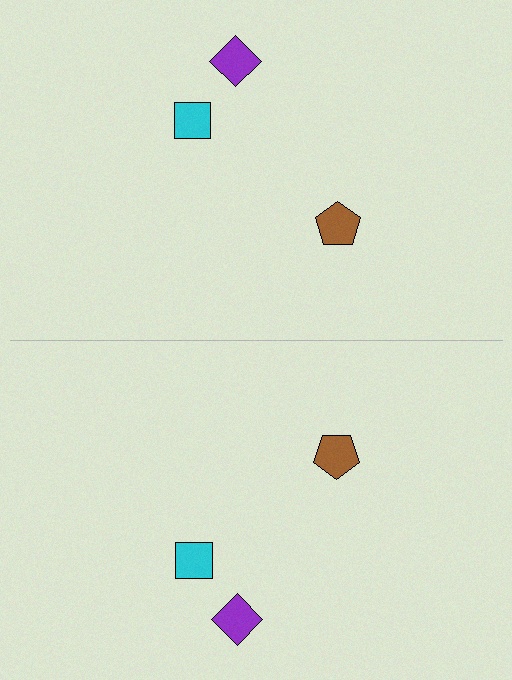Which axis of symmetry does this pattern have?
The pattern has a horizontal axis of symmetry running through the center of the image.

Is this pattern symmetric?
Yes, this pattern has bilateral (reflection) symmetry.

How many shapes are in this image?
There are 6 shapes in this image.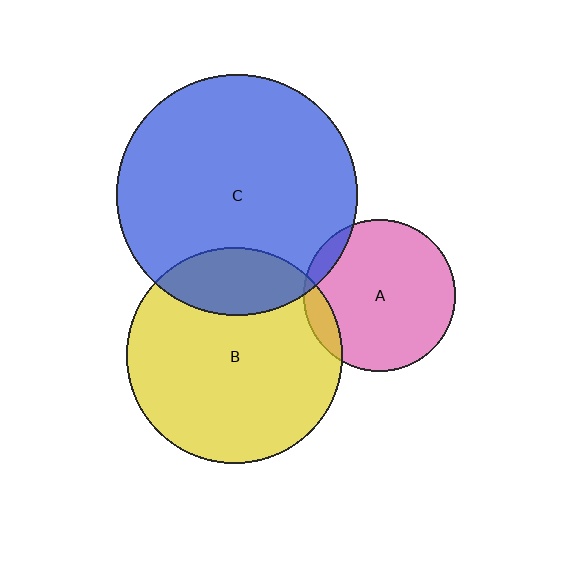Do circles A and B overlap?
Yes.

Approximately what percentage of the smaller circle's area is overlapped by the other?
Approximately 10%.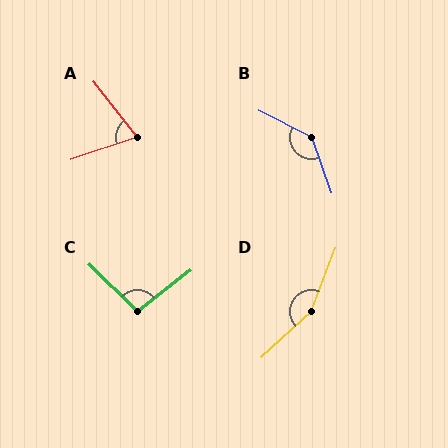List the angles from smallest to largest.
A (70°), C (98°), B (136°), D (154°).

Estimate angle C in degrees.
Approximately 98 degrees.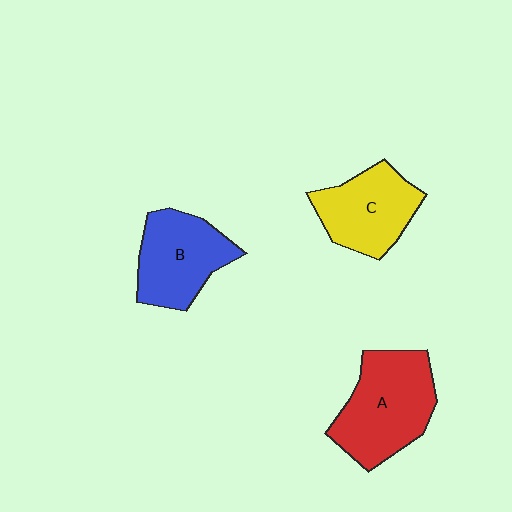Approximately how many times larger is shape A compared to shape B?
Approximately 1.2 times.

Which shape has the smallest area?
Shape C (yellow).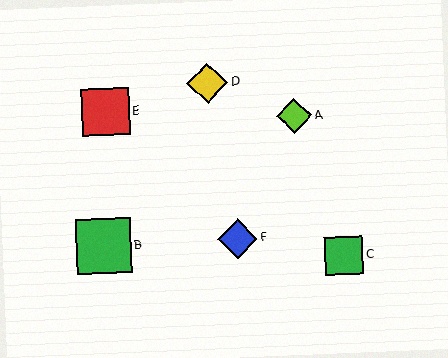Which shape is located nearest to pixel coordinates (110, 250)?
The green square (labeled B) at (103, 246) is nearest to that location.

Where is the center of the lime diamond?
The center of the lime diamond is at (294, 116).